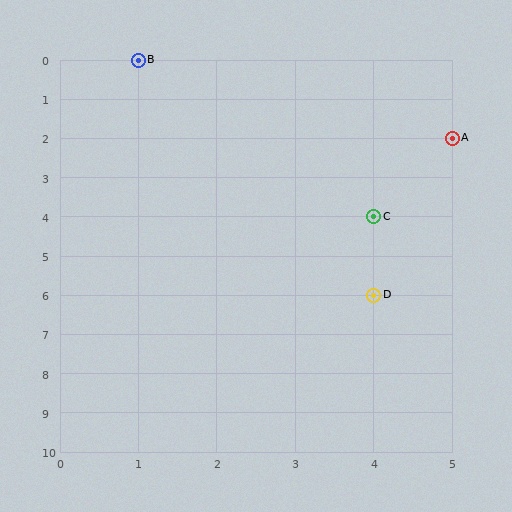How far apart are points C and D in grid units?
Points C and D are 2 rows apart.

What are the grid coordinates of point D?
Point D is at grid coordinates (4, 6).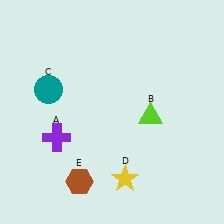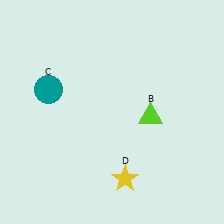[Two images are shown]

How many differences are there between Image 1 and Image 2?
There are 2 differences between the two images.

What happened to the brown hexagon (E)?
The brown hexagon (E) was removed in Image 2. It was in the bottom-left area of Image 1.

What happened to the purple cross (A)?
The purple cross (A) was removed in Image 2. It was in the bottom-left area of Image 1.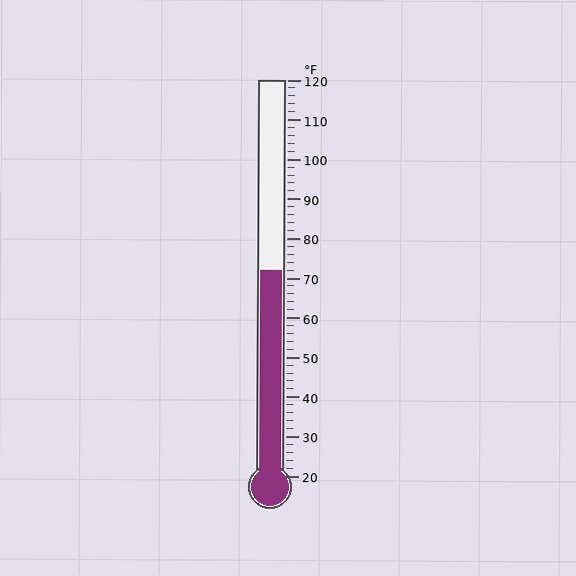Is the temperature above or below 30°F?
The temperature is above 30°F.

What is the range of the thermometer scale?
The thermometer scale ranges from 20°F to 120°F.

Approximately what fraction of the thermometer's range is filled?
The thermometer is filled to approximately 50% of its range.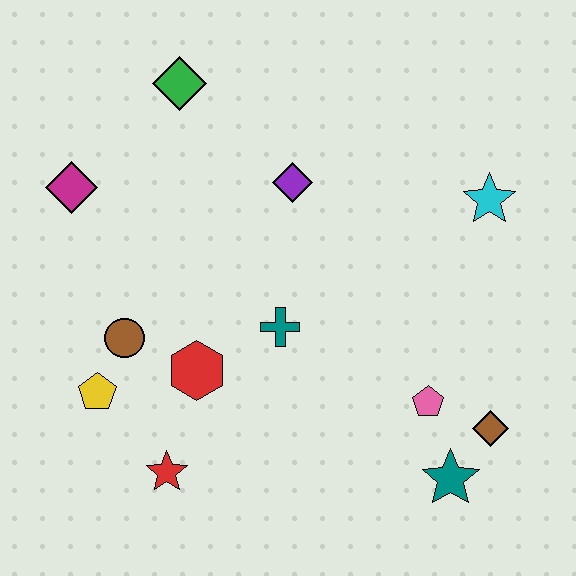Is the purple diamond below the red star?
No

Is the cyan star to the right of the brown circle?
Yes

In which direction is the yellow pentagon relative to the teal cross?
The yellow pentagon is to the left of the teal cross.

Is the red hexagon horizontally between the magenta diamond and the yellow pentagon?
No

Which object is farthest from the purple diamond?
The teal star is farthest from the purple diamond.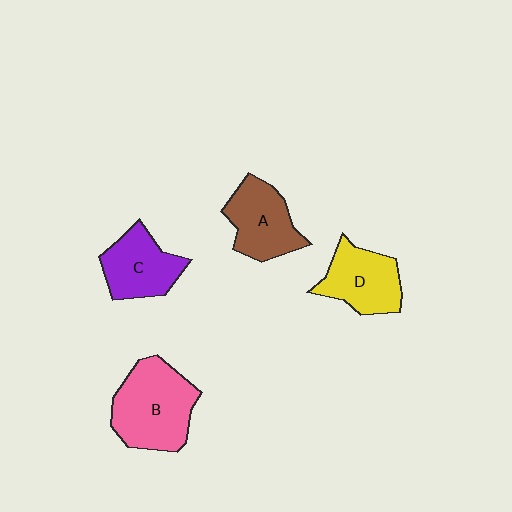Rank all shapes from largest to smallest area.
From largest to smallest: B (pink), D (yellow), A (brown), C (purple).